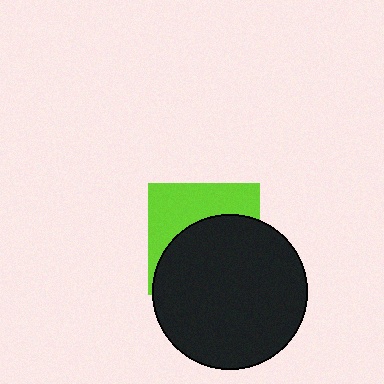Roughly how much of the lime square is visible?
A small part of it is visible (roughly 41%).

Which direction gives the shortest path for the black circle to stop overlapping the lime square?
Moving down gives the shortest separation.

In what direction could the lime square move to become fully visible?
The lime square could move up. That would shift it out from behind the black circle entirely.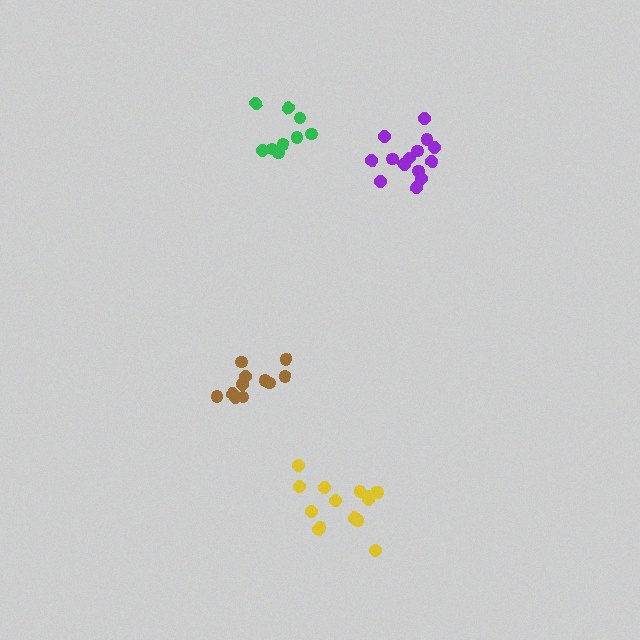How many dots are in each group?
Group 1: 14 dots, Group 2: 15 dots, Group 3: 9 dots, Group 4: 12 dots (50 total).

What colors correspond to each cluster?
The clusters are colored: purple, yellow, green, brown.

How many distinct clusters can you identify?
There are 4 distinct clusters.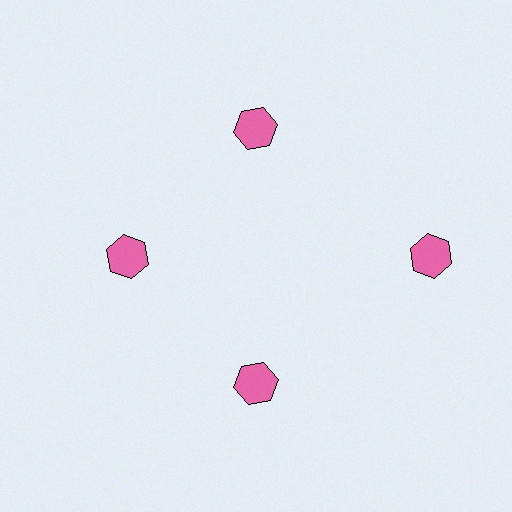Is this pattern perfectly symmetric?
No. The 4 pink hexagons are arranged in a ring, but one element near the 3 o'clock position is pushed outward from the center, breaking the 4-fold rotational symmetry.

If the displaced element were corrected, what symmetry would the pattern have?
It would have 4-fold rotational symmetry — the pattern would map onto itself every 90 degrees.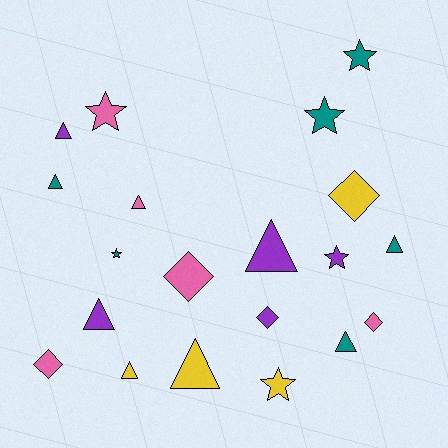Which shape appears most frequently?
Triangle, with 9 objects.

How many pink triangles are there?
There is 1 pink triangle.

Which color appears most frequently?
Teal, with 6 objects.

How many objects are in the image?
There are 20 objects.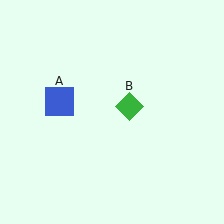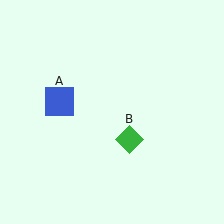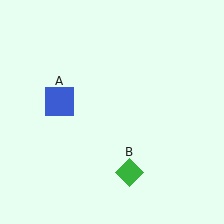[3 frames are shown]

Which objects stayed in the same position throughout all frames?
Blue square (object A) remained stationary.